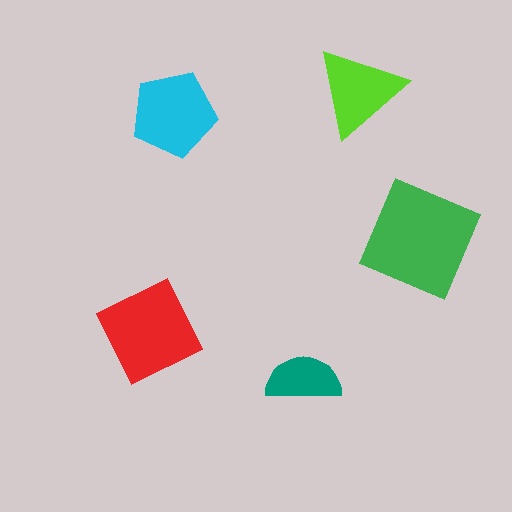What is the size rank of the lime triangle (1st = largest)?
4th.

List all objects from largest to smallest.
The green square, the red diamond, the cyan pentagon, the lime triangle, the teal semicircle.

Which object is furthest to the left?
The red diamond is leftmost.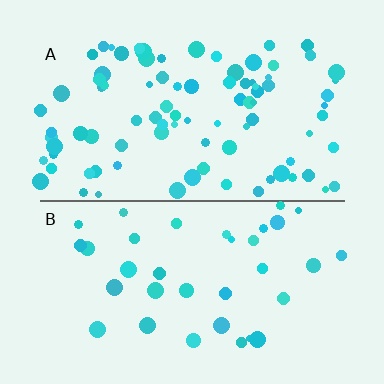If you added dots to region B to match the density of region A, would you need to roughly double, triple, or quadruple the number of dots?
Approximately double.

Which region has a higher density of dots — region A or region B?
A (the top).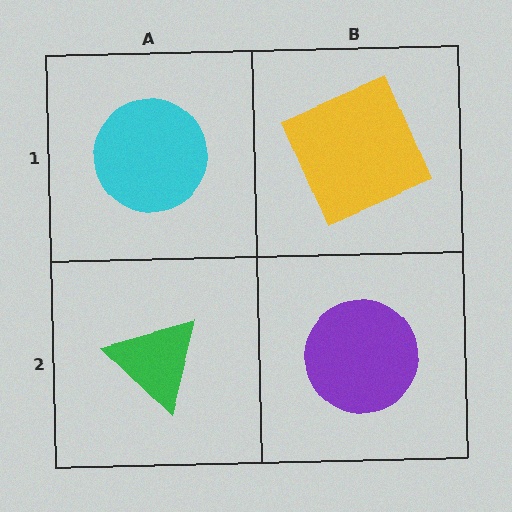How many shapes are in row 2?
2 shapes.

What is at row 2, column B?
A purple circle.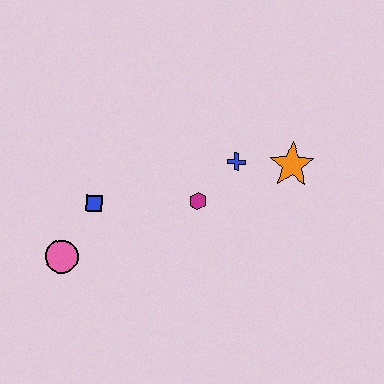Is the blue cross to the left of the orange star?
Yes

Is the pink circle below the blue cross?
Yes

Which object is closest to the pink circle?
The blue square is closest to the pink circle.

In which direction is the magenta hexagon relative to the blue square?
The magenta hexagon is to the right of the blue square.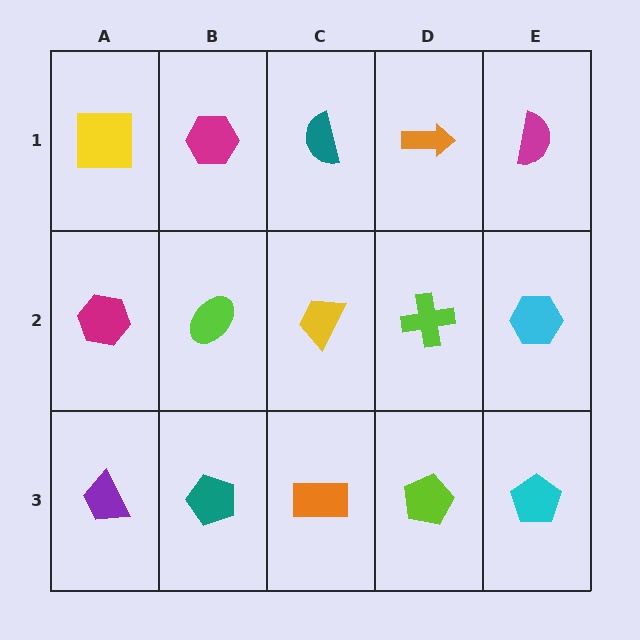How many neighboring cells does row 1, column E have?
2.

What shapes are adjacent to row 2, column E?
A magenta semicircle (row 1, column E), a cyan pentagon (row 3, column E), a lime cross (row 2, column D).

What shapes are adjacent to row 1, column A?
A magenta hexagon (row 2, column A), a magenta hexagon (row 1, column B).